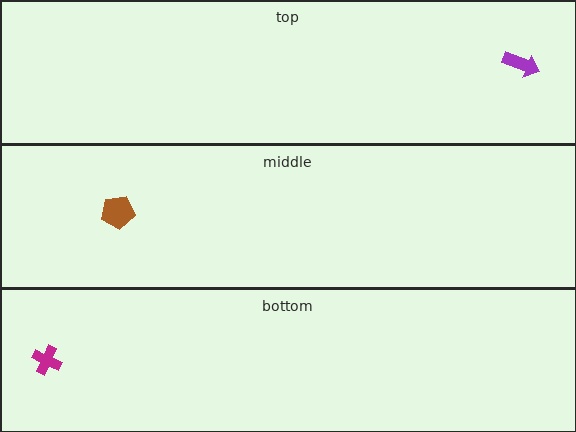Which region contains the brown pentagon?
The middle region.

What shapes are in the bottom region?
The magenta cross.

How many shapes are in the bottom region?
1.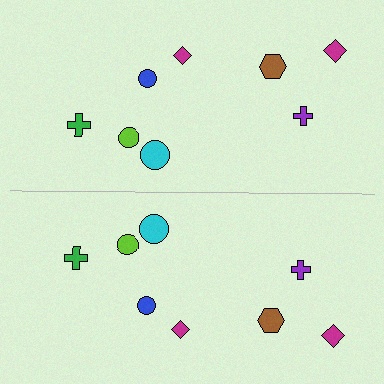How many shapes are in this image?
There are 16 shapes in this image.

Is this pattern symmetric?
Yes, this pattern has bilateral (reflection) symmetry.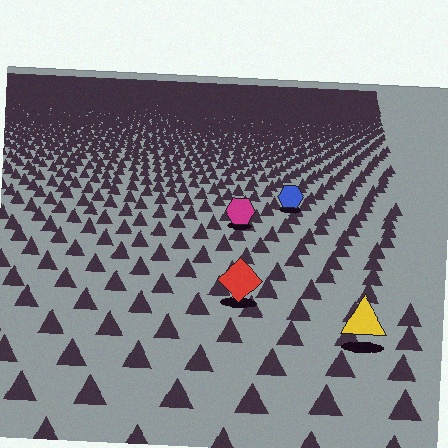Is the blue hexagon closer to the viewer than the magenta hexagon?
No. The magenta hexagon is closer — you can tell from the texture gradient: the ground texture is coarser near it.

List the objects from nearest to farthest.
From nearest to farthest: the yellow triangle, the red diamond, the magenta hexagon, the blue hexagon.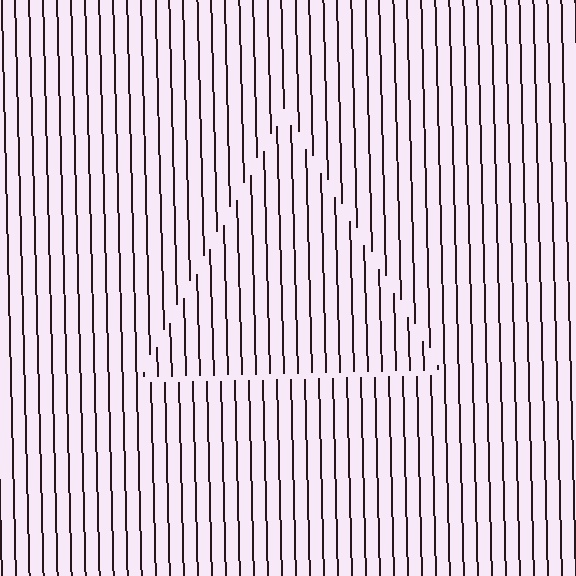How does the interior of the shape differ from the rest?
The interior of the shape contains the same grating, shifted by half a period — the contour is defined by the phase discontinuity where line-ends from the inner and outer gratings abut.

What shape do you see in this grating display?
An illusory triangle. The interior of the shape contains the same grating, shifted by half a period — the contour is defined by the phase discontinuity where line-ends from the inner and outer gratings abut.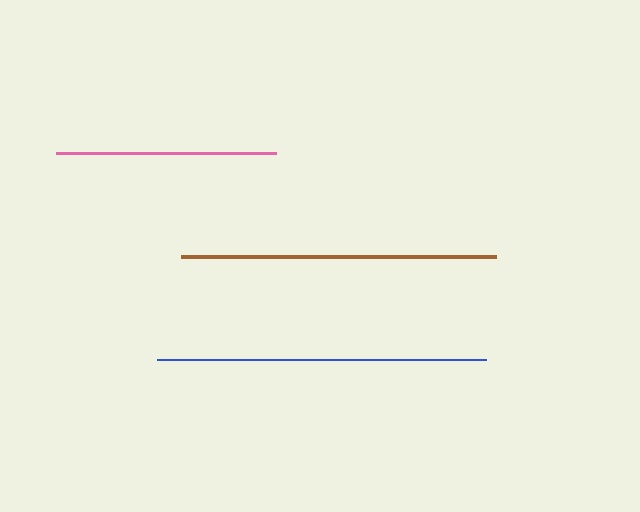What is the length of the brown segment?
The brown segment is approximately 315 pixels long.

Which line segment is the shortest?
The pink line is the shortest at approximately 220 pixels.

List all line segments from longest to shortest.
From longest to shortest: blue, brown, pink.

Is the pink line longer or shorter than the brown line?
The brown line is longer than the pink line.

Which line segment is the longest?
The blue line is the longest at approximately 330 pixels.